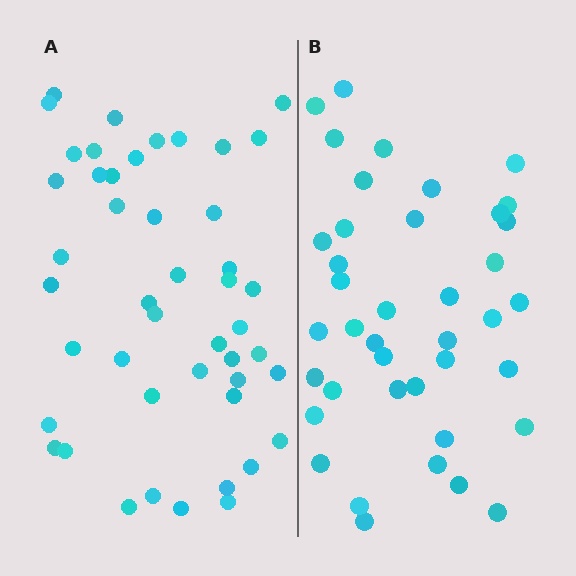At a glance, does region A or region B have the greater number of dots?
Region A (the left region) has more dots.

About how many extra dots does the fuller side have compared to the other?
Region A has about 6 more dots than region B.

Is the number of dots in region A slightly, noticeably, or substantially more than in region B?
Region A has only slightly more — the two regions are fairly close. The ratio is roughly 1.1 to 1.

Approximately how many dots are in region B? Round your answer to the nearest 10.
About 40 dots.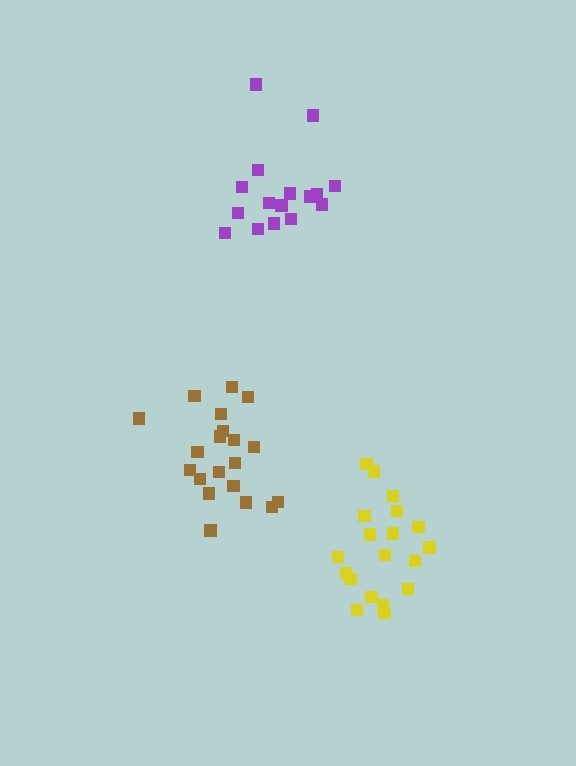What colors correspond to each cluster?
The clusters are colored: purple, brown, yellow.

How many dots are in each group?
Group 1: 17 dots, Group 2: 20 dots, Group 3: 19 dots (56 total).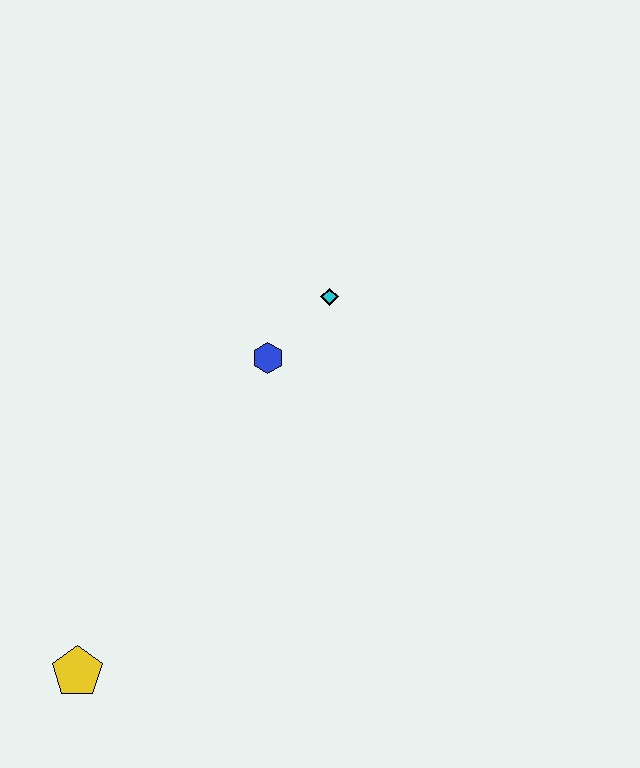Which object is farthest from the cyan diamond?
The yellow pentagon is farthest from the cyan diamond.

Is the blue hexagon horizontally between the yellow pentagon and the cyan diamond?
Yes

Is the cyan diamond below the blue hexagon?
No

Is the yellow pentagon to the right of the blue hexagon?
No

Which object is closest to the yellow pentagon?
The blue hexagon is closest to the yellow pentagon.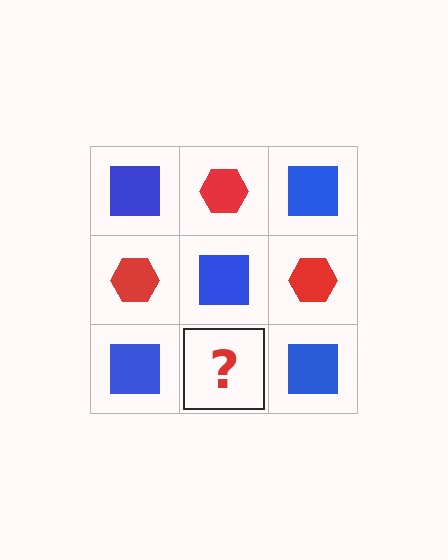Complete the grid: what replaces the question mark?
The question mark should be replaced with a red hexagon.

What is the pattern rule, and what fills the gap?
The rule is that it alternates blue square and red hexagon in a checkerboard pattern. The gap should be filled with a red hexagon.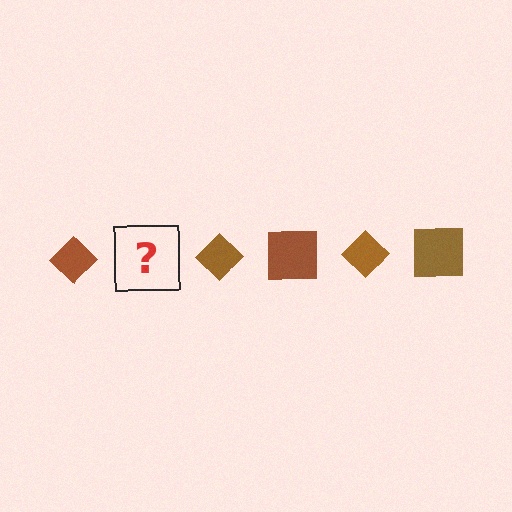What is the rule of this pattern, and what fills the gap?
The rule is that the pattern cycles through diamond, square shapes in brown. The gap should be filled with a brown square.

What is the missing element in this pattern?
The missing element is a brown square.